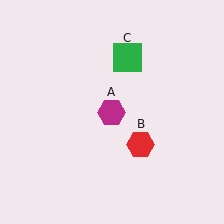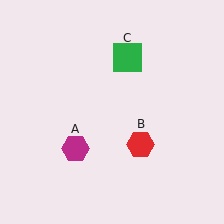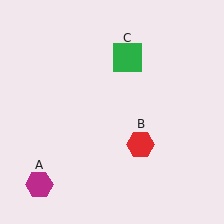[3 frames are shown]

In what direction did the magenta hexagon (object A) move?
The magenta hexagon (object A) moved down and to the left.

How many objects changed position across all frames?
1 object changed position: magenta hexagon (object A).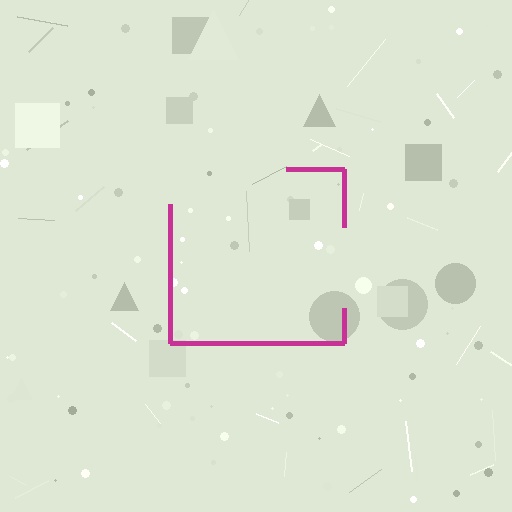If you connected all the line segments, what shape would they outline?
They would outline a square.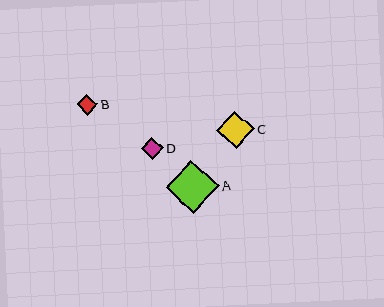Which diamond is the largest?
Diamond A is the largest with a size of approximately 53 pixels.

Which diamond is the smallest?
Diamond B is the smallest with a size of approximately 21 pixels.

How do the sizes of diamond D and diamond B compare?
Diamond D and diamond B are approximately the same size.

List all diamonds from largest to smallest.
From largest to smallest: A, C, D, B.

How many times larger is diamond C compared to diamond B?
Diamond C is approximately 1.8 times the size of diamond B.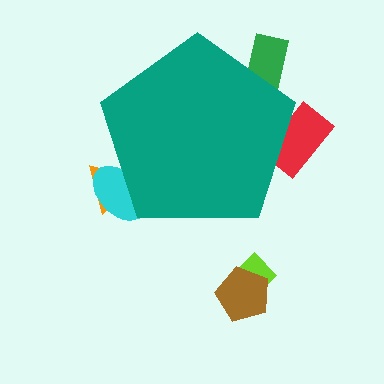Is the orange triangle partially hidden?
Yes, the orange triangle is partially hidden behind the teal pentagon.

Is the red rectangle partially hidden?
Yes, the red rectangle is partially hidden behind the teal pentagon.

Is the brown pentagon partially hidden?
No, the brown pentagon is fully visible.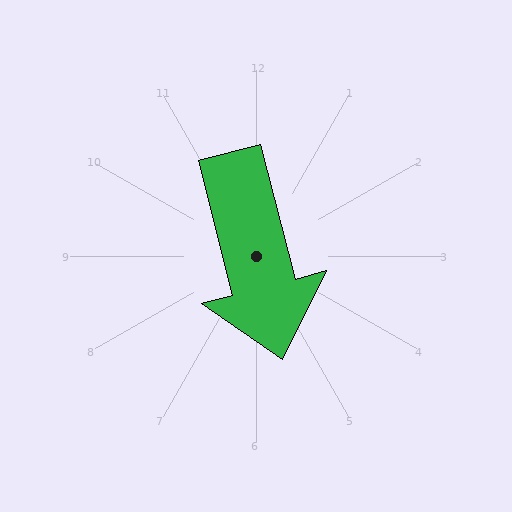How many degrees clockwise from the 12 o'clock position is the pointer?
Approximately 165 degrees.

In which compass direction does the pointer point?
South.